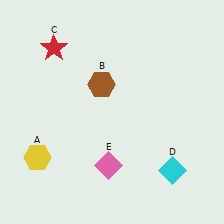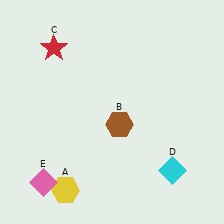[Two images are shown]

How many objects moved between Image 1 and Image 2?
3 objects moved between the two images.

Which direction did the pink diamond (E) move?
The pink diamond (E) moved left.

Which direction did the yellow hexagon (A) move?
The yellow hexagon (A) moved down.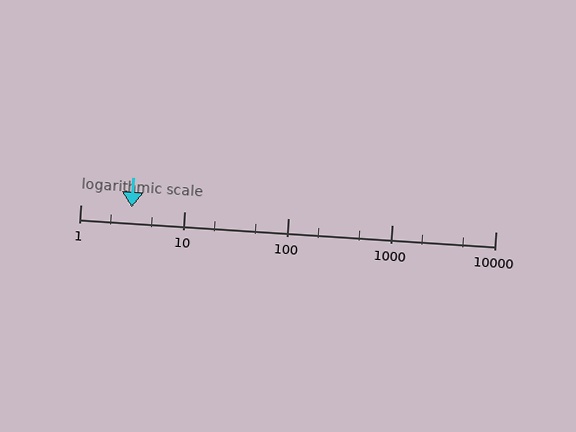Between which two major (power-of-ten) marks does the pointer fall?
The pointer is between 1 and 10.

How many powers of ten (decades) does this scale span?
The scale spans 4 decades, from 1 to 10000.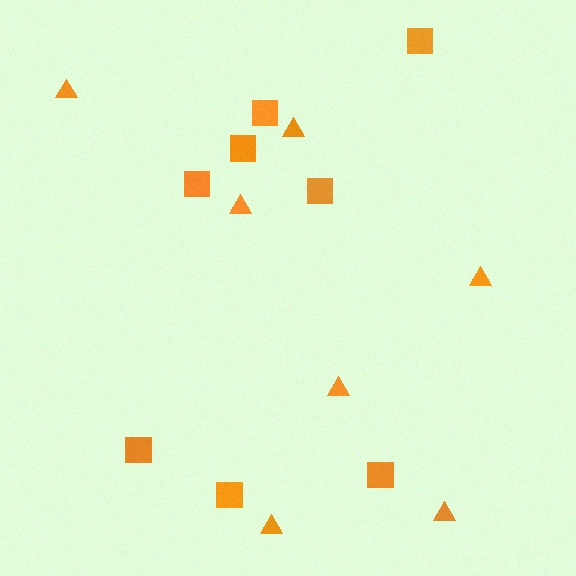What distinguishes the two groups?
There are 2 groups: one group of triangles (7) and one group of squares (8).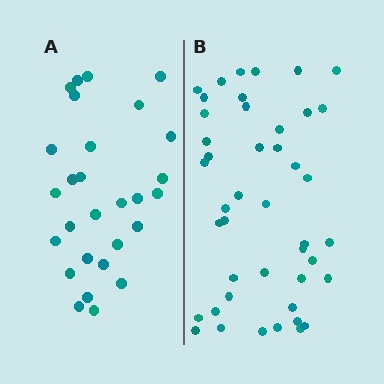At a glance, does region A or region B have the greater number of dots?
Region B (the right region) has more dots.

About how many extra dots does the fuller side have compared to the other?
Region B has approximately 15 more dots than region A.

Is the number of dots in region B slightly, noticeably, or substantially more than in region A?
Region B has substantially more. The ratio is roughly 1.6 to 1.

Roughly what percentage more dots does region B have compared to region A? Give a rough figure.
About 55% more.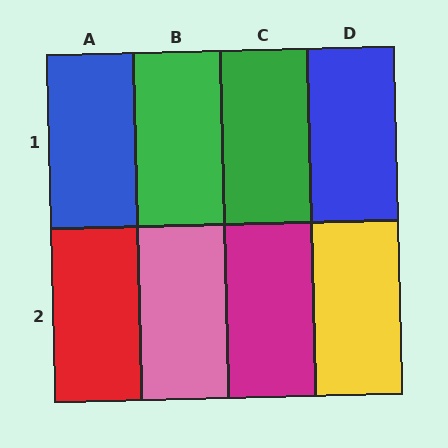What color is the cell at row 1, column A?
Blue.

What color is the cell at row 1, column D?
Blue.